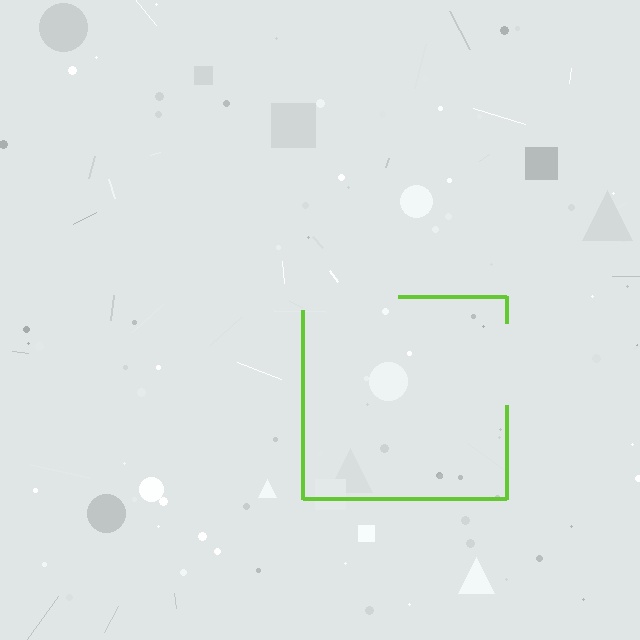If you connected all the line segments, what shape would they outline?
They would outline a square.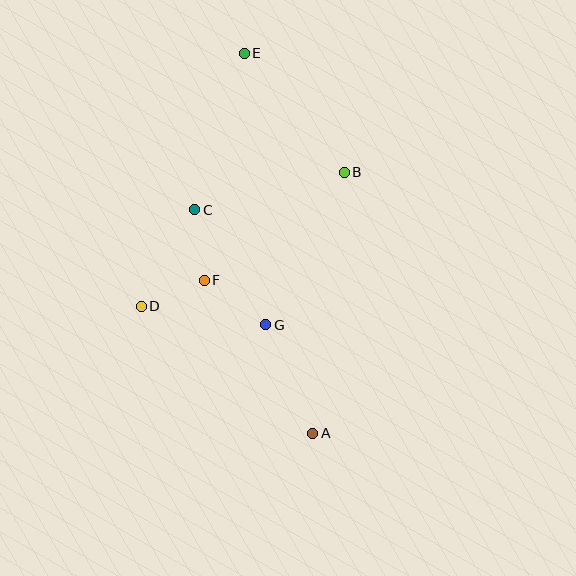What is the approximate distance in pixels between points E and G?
The distance between E and G is approximately 272 pixels.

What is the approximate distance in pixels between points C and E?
The distance between C and E is approximately 164 pixels.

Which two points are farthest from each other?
Points A and E are farthest from each other.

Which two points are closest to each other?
Points D and F are closest to each other.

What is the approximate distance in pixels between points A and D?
The distance between A and D is approximately 213 pixels.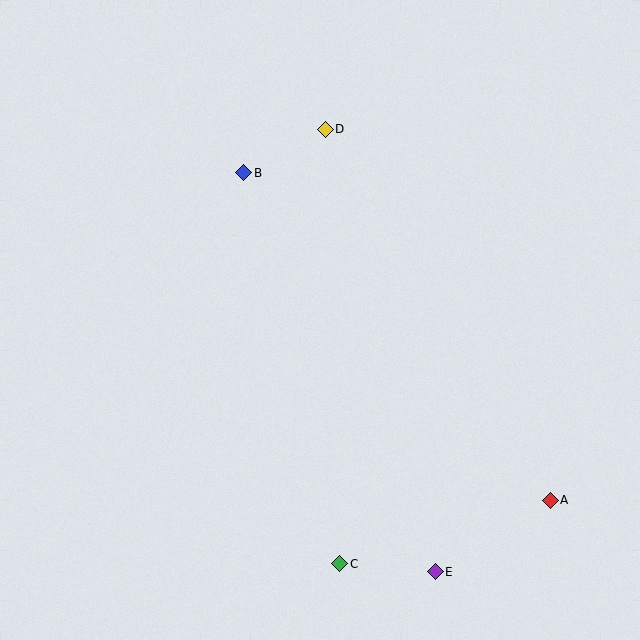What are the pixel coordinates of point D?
Point D is at (325, 129).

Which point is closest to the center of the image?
Point B at (244, 173) is closest to the center.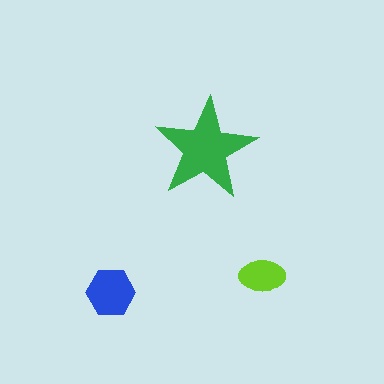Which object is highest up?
The green star is topmost.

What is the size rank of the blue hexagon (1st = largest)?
2nd.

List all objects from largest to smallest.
The green star, the blue hexagon, the lime ellipse.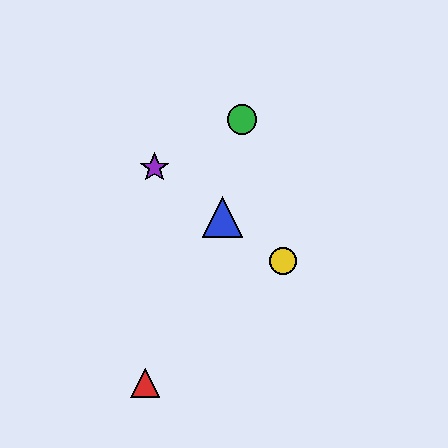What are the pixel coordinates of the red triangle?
The red triangle is at (145, 383).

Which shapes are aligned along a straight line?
The blue triangle, the yellow circle, the purple star are aligned along a straight line.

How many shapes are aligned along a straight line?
3 shapes (the blue triangle, the yellow circle, the purple star) are aligned along a straight line.